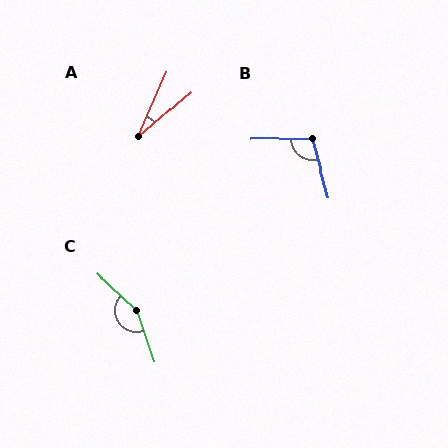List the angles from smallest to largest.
A (25°), B (104°), C (152°).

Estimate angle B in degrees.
Approximately 104 degrees.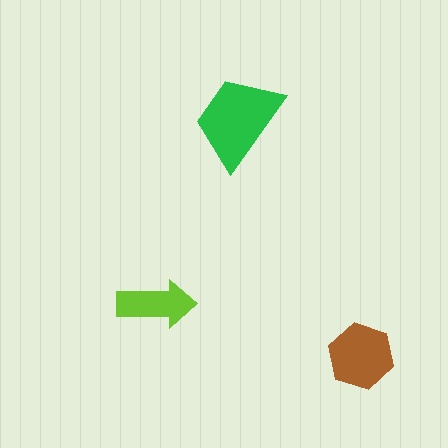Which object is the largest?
The green trapezoid.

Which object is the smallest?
The lime arrow.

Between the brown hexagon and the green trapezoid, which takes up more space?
The green trapezoid.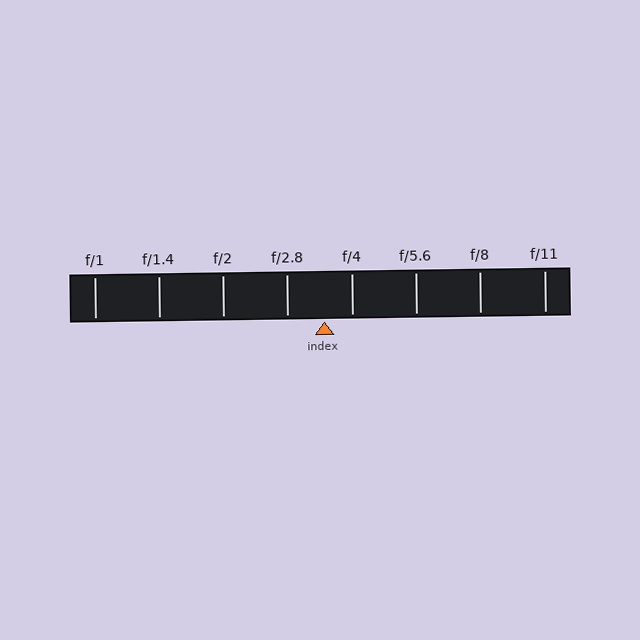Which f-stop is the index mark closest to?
The index mark is closest to f/4.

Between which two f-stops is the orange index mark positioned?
The index mark is between f/2.8 and f/4.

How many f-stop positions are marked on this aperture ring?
There are 8 f-stop positions marked.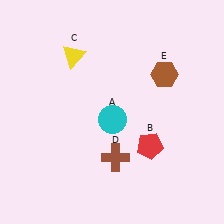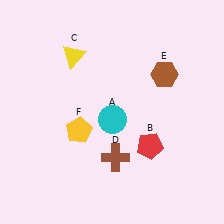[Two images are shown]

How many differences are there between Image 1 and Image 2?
There is 1 difference between the two images.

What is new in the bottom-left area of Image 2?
A yellow pentagon (F) was added in the bottom-left area of Image 2.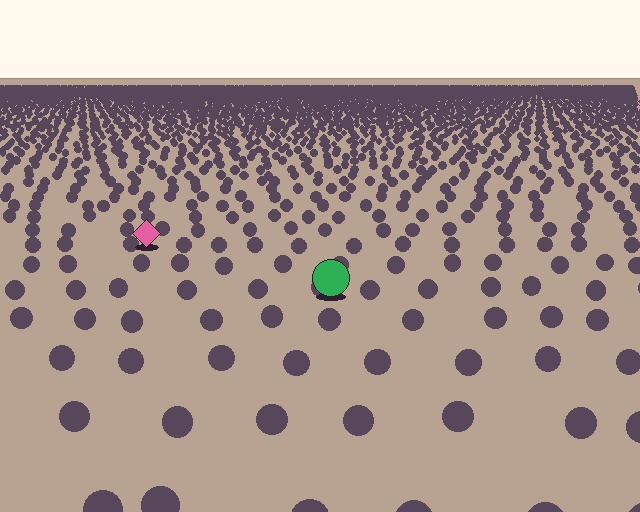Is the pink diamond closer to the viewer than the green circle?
No. The green circle is closer — you can tell from the texture gradient: the ground texture is coarser near it.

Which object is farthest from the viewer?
The pink diamond is farthest from the viewer. It appears smaller and the ground texture around it is denser.